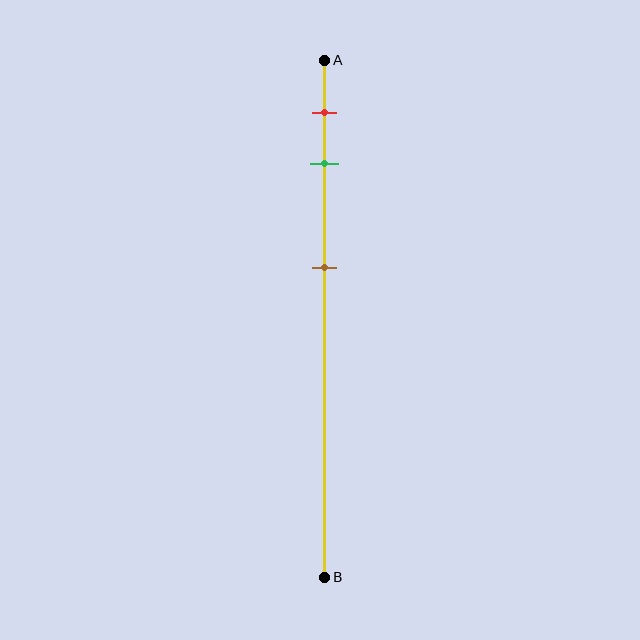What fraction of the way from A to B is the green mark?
The green mark is approximately 20% (0.2) of the way from A to B.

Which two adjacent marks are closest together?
The red and green marks are the closest adjacent pair.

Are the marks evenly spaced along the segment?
No, the marks are not evenly spaced.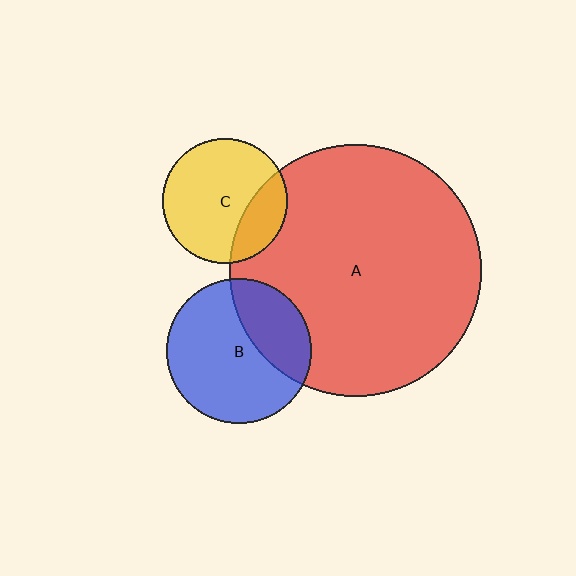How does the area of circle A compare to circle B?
Approximately 3.0 times.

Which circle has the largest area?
Circle A (red).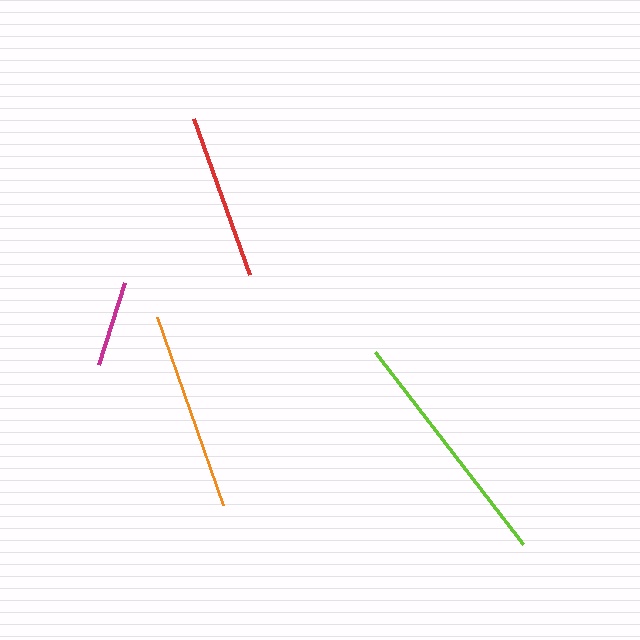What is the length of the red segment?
The red segment is approximately 166 pixels long.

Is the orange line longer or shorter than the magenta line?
The orange line is longer than the magenta line.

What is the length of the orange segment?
The orange segment is approximately 199 pixels long.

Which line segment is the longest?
The lime line is the longest at approximately 242 pixels.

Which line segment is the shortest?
The magenta line is the shortest at approximately 86 pixels.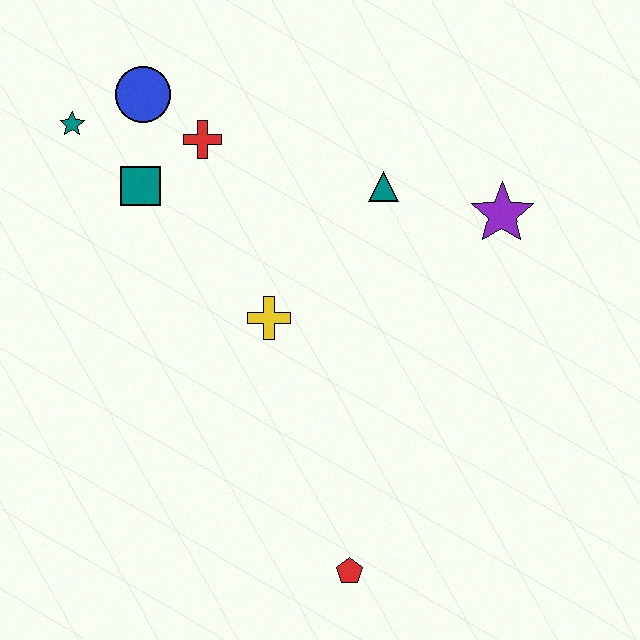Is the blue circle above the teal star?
Yes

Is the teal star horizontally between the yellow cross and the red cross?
No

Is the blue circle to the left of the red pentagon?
Yes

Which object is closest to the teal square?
The red cross is closest to the teal square.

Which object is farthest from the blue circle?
The red pentagon is farthest from the blue circle.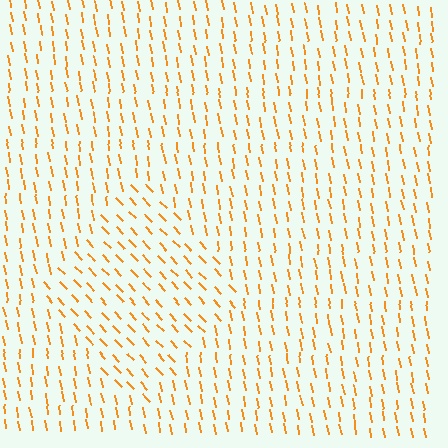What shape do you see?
I see a diamond.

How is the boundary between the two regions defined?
The boundary is defined purely by a change in line orientation (approximately 33 degrees difference). All lines are the same color and thickness.